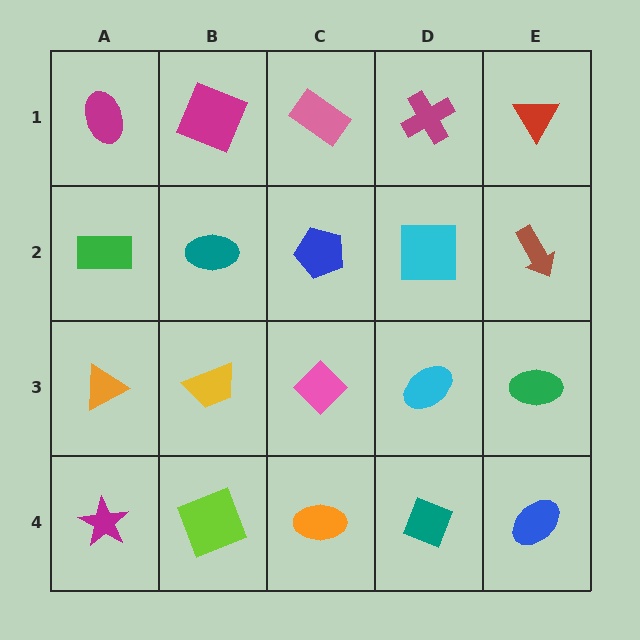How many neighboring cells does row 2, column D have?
4.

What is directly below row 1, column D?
A cyan square.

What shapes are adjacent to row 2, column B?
A magenta square (row 1, column B), a yellow trapezoid (row 3, column B), a green rectangle (row 2, column A), a blue pentagon (row 2, column C).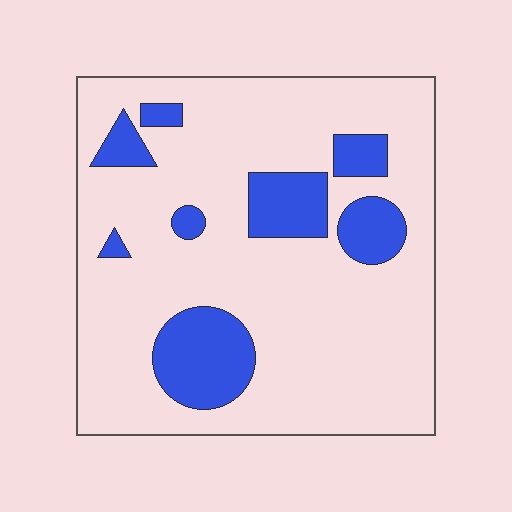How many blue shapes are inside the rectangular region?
8.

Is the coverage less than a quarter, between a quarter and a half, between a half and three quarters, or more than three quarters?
Less than a quarter.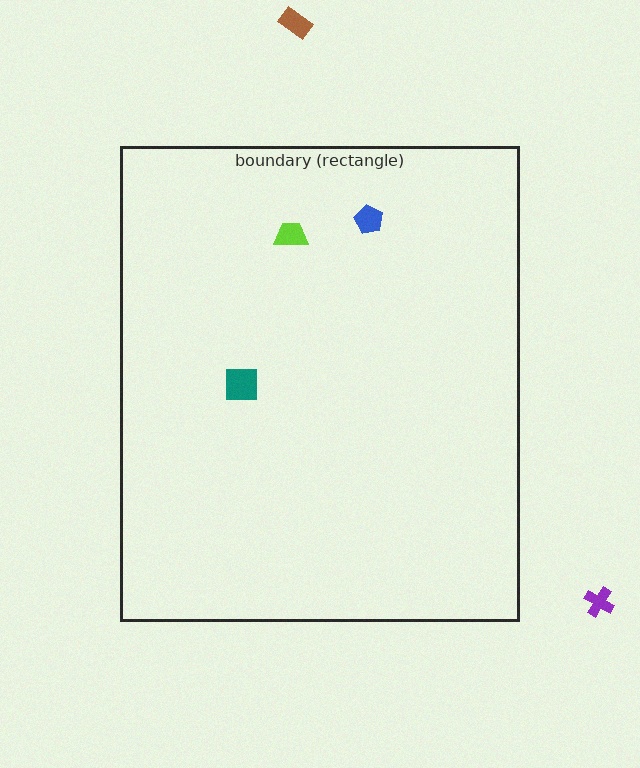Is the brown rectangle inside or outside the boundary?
Outside.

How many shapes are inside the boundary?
3 inside, 2 outside.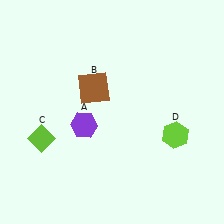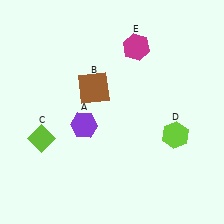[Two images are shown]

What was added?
A magenta hexagon (E) was added in Image 2.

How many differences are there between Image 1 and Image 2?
There is 1 difference between the two images.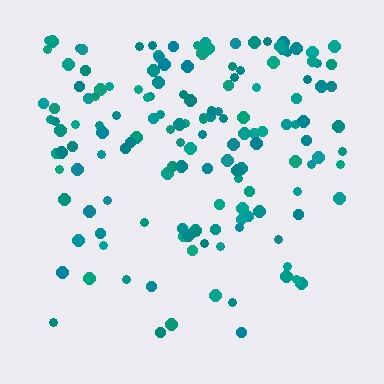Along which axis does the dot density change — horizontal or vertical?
Vertical.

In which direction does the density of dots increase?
From bottom to top, with the top side densest.